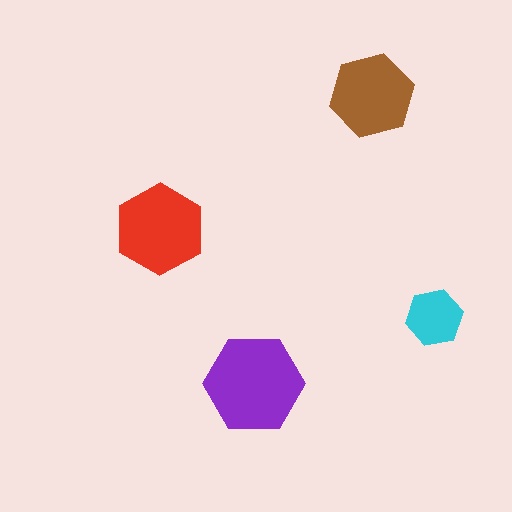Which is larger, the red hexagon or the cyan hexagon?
The red one.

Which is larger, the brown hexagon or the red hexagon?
The red one.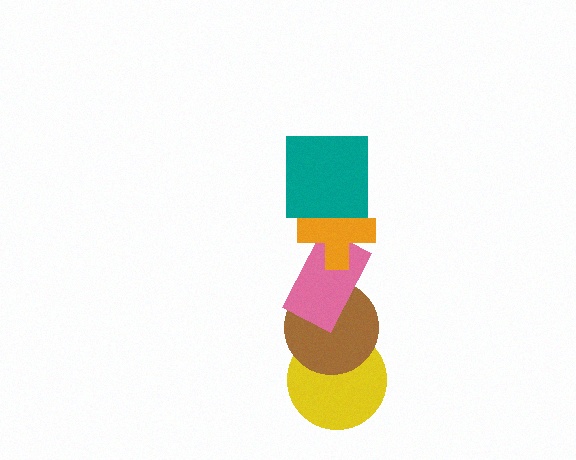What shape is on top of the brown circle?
The pink rectangle is on top of the brown circle.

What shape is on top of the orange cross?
The teal square is on top of the orange cross.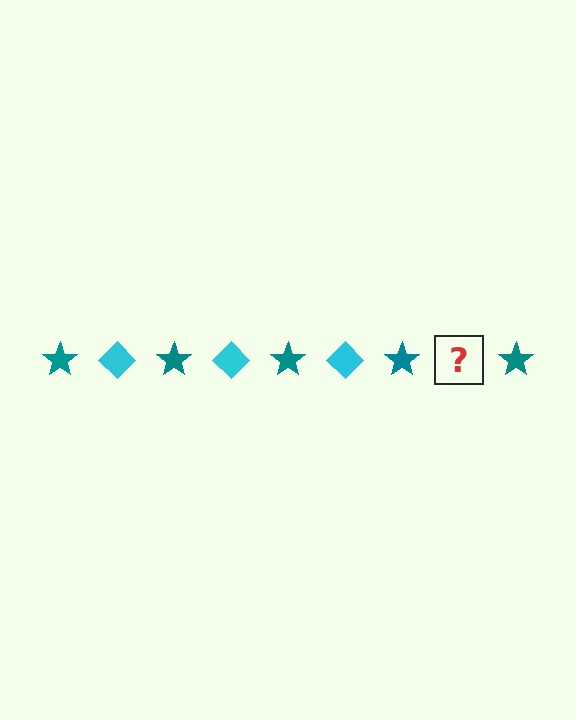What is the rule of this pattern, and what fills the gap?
The rule is that the pattern alternates between teal star and cyan diamond. The gap should be filled with a cyan diamond.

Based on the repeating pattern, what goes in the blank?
The blank should be a cyan diamond.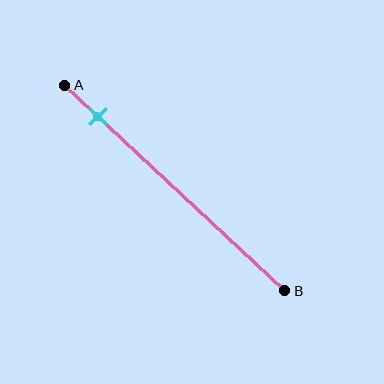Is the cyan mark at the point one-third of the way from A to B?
No, the mark is at about 15% from A, not at the 33% one-third point.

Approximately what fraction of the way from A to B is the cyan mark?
The cyan mark is approximately 15% of the way from A to B.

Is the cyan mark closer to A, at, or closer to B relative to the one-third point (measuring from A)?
The cyan mark is closer to point A than the one-third point of segment AB.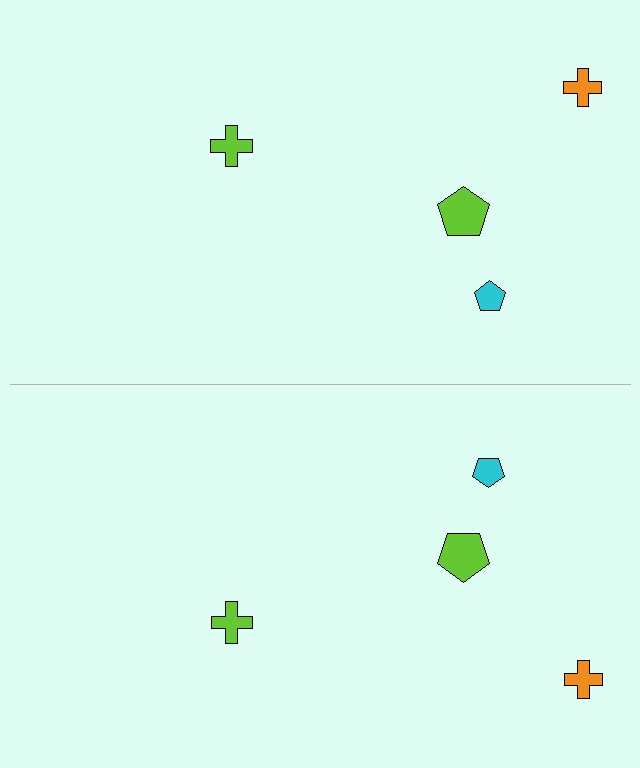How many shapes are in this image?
There are 8 shapes in this image.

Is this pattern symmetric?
Yes, this pattern has bilateral (reflection) symmetry.